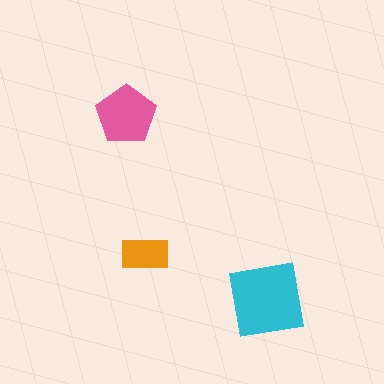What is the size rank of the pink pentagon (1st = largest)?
2nd.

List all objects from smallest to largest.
The orange rectangle, the pink pentagon, the cyan square.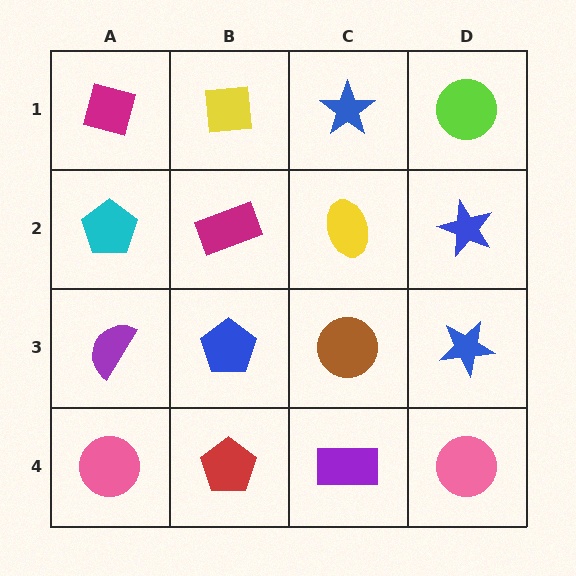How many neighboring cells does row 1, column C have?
3.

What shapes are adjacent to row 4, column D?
A blue star (row 3, column D), a purple rectangle (row 4, column C).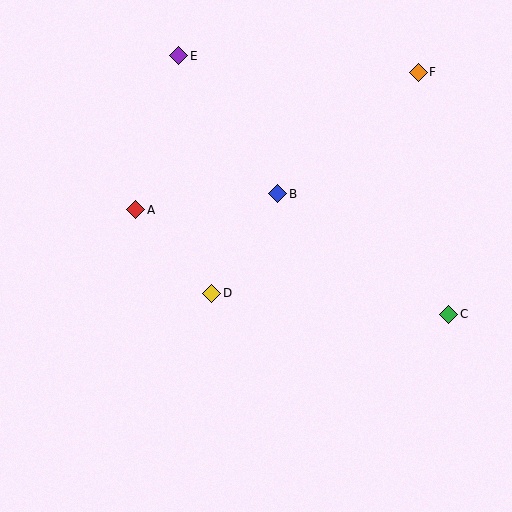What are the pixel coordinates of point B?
Point B is at (278, 194).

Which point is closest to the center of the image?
Point D at (212, 293) is closest to the center.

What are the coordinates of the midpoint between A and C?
The midpoint between A and C is at (292, 262).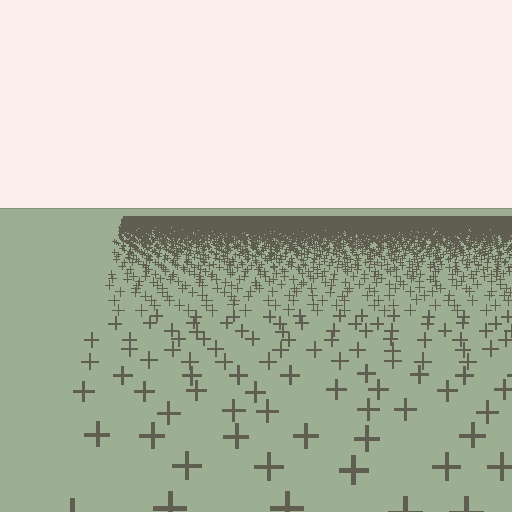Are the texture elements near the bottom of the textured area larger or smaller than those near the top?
Larger. Near the bottom, elements are closer to the viewer and appear at a bigger on-screen size.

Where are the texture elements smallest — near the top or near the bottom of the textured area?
Near the top.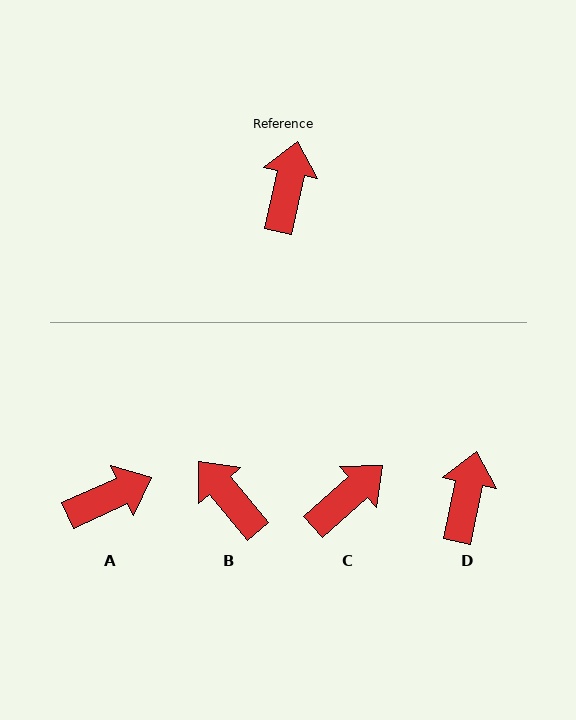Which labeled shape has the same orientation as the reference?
D.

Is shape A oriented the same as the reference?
No, it is off by about 54 degrees.